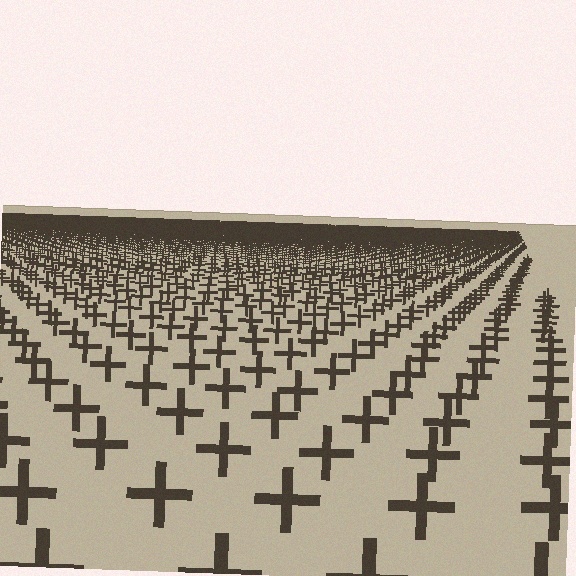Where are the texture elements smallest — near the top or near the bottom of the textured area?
Near the top.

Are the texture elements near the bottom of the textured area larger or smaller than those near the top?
Larger. Near the bottom, elements are closer to the viewer and appear at a bigger on-screen size.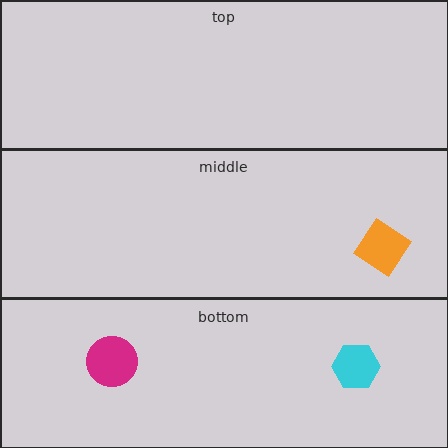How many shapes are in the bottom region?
2.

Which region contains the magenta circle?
The bottom region.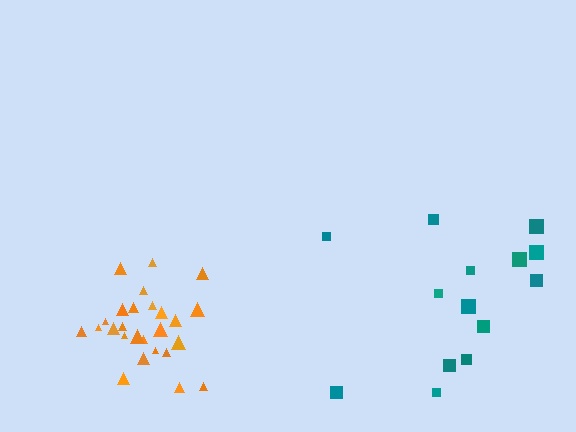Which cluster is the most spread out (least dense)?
Teal.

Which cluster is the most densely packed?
Orange.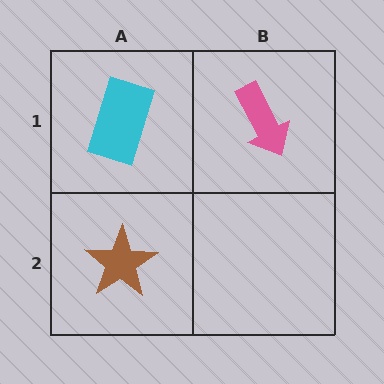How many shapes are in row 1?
2 shapes.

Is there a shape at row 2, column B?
No, that cell is empty.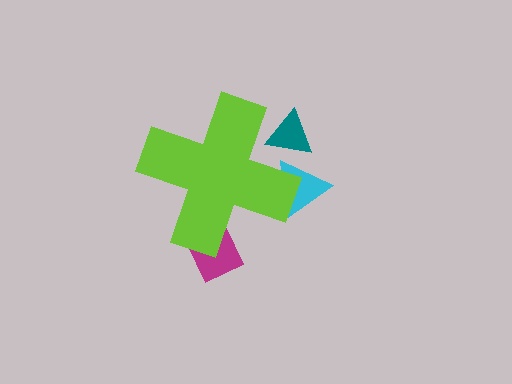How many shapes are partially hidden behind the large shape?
3 shapes are partially hidden.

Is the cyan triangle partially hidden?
Yes, the cyan triangle is partially hidden behind the lime cross.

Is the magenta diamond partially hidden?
Yes, the magenta diamond is partially hidden behind the lime cross.